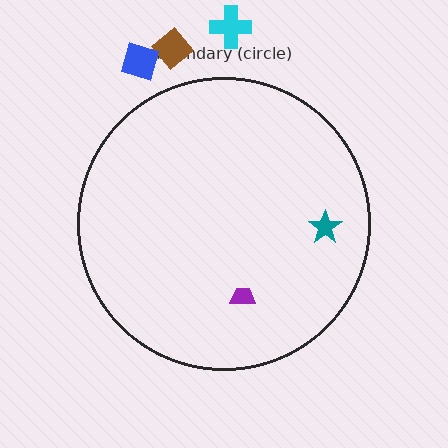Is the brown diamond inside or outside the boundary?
Outside.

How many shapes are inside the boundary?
2 inside, 3 outside.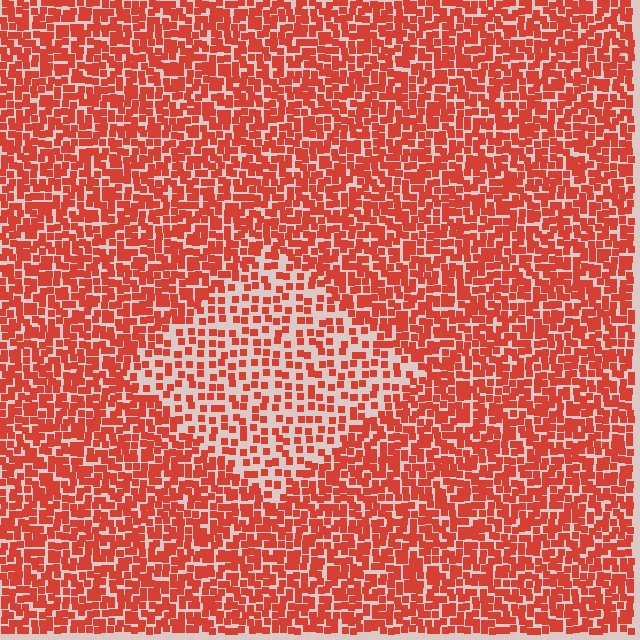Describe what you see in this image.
The image contains small red elements arranged at two different densities. A diamond-shaped region is visible where the elements are less densely packed than the surrounding area.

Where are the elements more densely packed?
The elements are more densely packed outside the diamond boundary.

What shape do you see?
I see a diamond.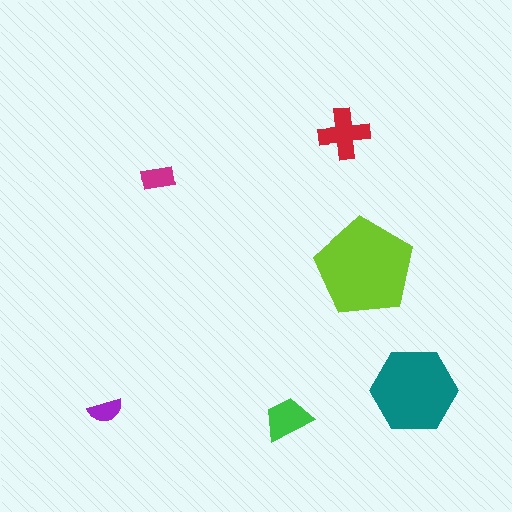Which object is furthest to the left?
The purple semicircle is leftmost.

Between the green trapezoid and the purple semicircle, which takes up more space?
The green trapezoid.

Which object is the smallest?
The purple semicircle.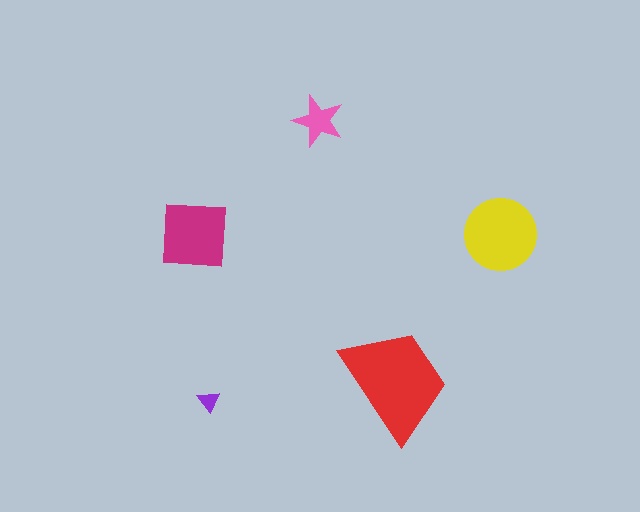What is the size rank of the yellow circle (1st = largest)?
2nd.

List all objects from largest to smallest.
The red trapezoid, the yellow circle, the magenta square, the pink star, the purple triangle.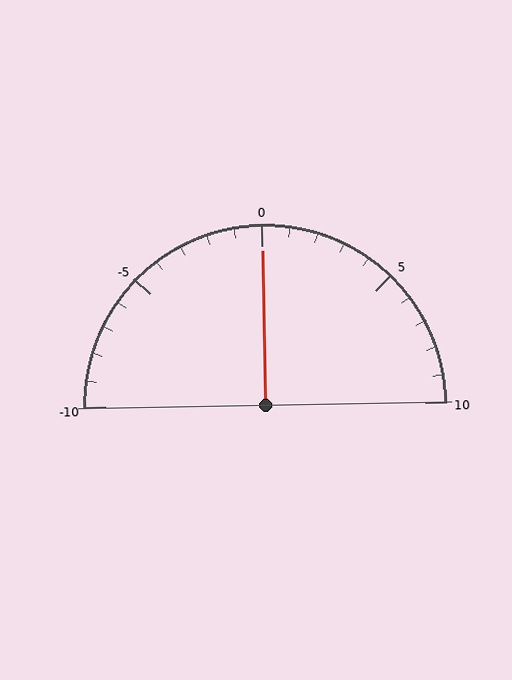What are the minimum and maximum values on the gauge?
The gauge ranges from -10 to 10.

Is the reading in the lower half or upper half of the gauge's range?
The reading is in the upper half of the range (-10 to 10).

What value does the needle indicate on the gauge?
The needle indicates approximately 0.